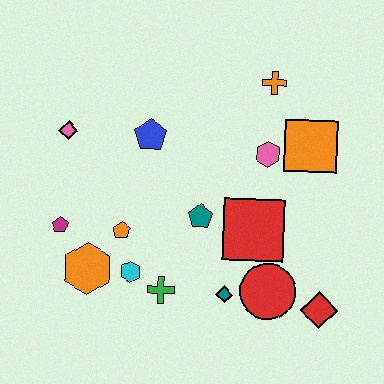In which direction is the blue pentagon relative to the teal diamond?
The blue pentagon is above the teal diamond.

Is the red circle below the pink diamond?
Yes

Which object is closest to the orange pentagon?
The cyan hexagon is closest to the orange pentagon.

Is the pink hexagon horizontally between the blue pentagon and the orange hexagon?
No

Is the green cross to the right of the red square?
No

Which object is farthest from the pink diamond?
The red diamond is farthest from the pink diamond.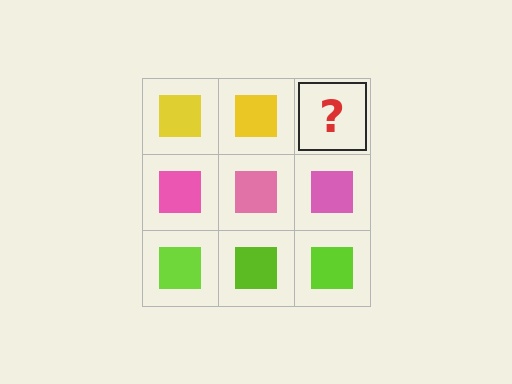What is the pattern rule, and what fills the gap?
The rule is that each row has a consistent color. The gap should be filled with a yellow square.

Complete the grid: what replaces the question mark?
The question mark should be replaced with a yellow square.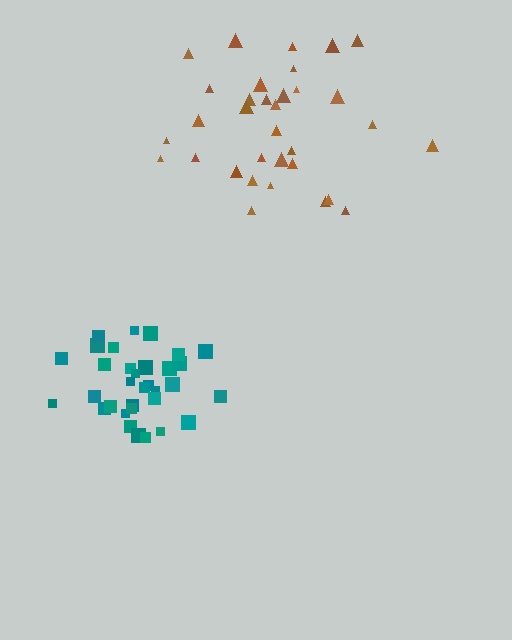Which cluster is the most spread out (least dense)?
Brown.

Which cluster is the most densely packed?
Teal.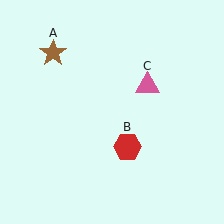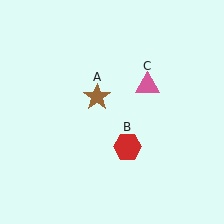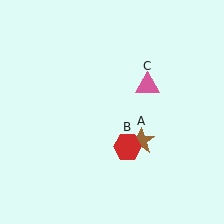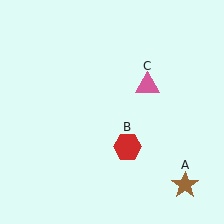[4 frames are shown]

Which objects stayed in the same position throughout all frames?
Red hexagon (object B) and pink triangle (object C) remained stationary.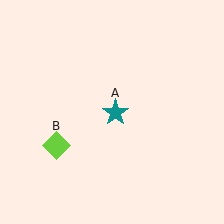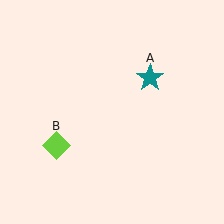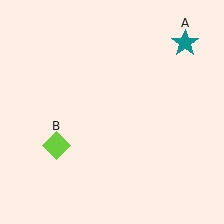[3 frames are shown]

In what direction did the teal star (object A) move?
The teal star (object A) moved up and to the right.